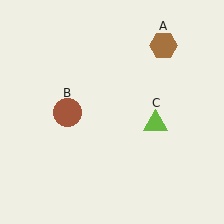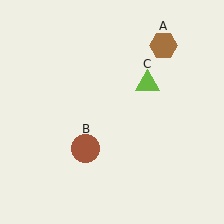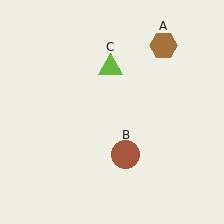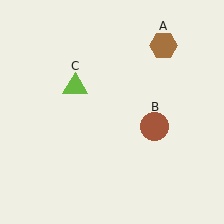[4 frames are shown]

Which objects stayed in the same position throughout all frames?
Brown hexagon (object A) remained stationary.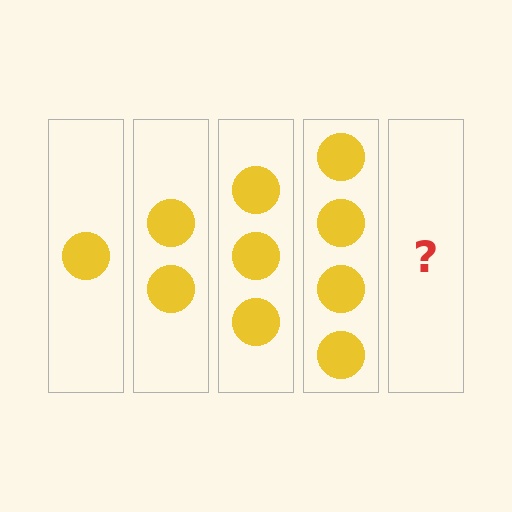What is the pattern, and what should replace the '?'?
The pattern is that each step adds one more circle. The '?' should be 5 circles.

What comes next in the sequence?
The next element should be 5 circles.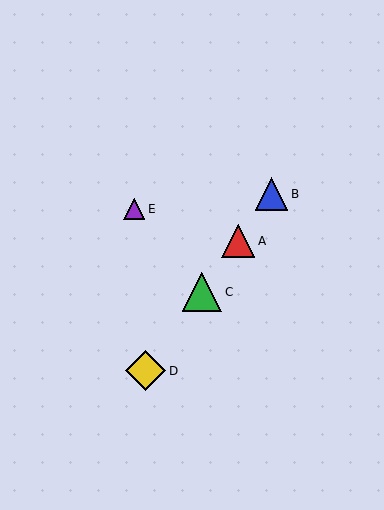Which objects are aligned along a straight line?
Objects A, B, C, D are aligned along a straight line.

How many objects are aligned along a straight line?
4 objects (A, B, C, D) are aligned along a straight line.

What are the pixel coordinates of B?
Object B is at (272, 194).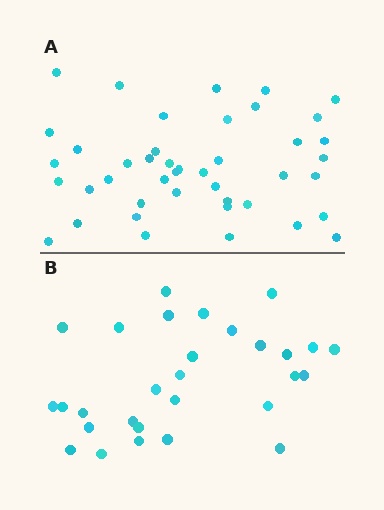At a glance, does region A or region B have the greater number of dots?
Region A (the top region) has more dots.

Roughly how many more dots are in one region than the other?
Region A has approximately 15 more dots than region B.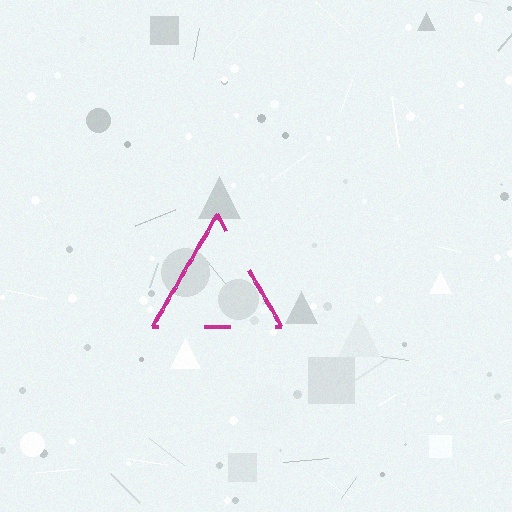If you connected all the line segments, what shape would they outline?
They would outline a triangle.